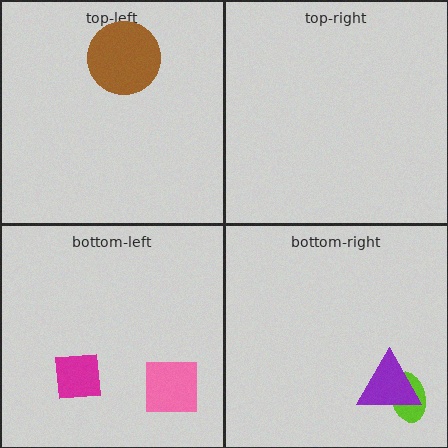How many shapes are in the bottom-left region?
2.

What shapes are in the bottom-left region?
The pink square, the magenta square.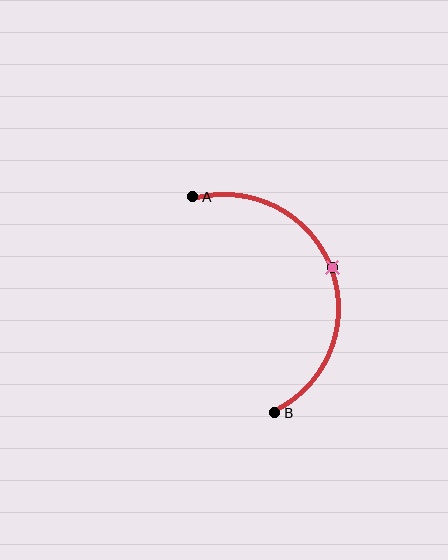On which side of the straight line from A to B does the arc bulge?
The arc bulges to the right of the straight line connecting A and B.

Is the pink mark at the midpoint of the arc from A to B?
Yes. The pink mark lies on the arc at equal arc-length from both A and B — it is the arc midpoint.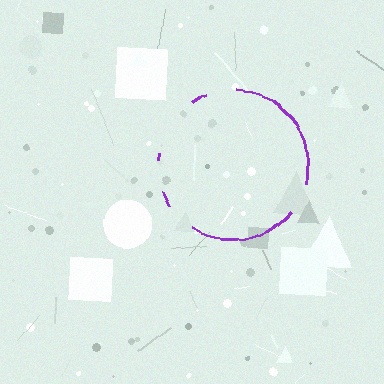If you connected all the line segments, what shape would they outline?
They would outline a circle.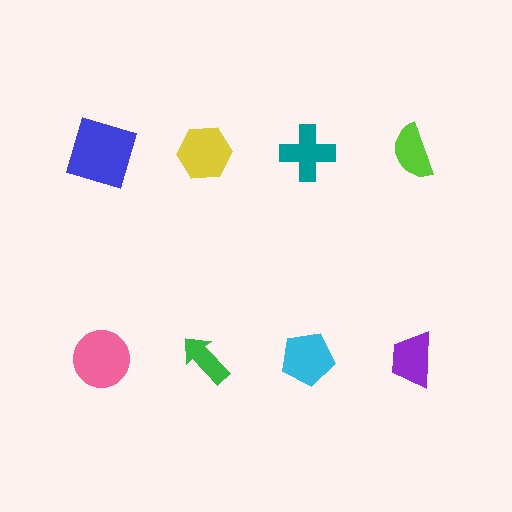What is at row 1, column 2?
A yellow hexagon.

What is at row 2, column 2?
A green arrow.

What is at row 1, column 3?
A teal cross.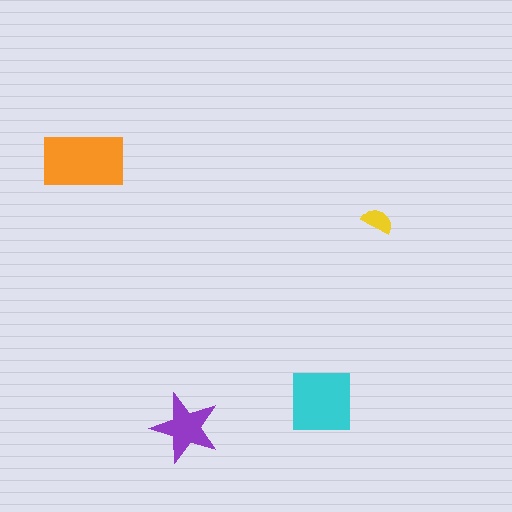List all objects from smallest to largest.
The yellow semicircle, the purple star, the cyan square, the orange rectangle.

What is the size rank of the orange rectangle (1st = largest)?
1st.